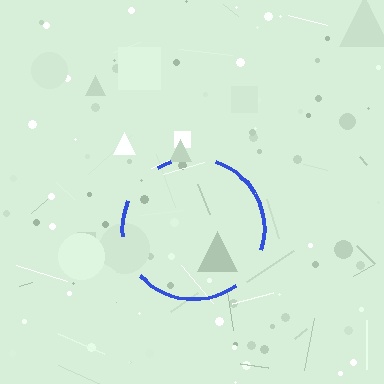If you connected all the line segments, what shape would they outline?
They would outline a circle.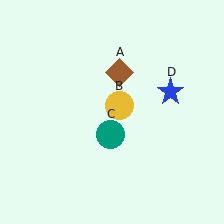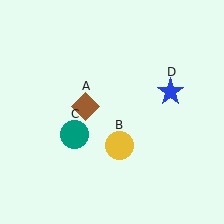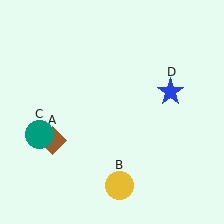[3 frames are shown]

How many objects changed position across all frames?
3 objects changed position: brown diamond (object A), yellow circle (object B), teal circle (object C).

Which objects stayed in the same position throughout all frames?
Blue star (object D) remained stationary.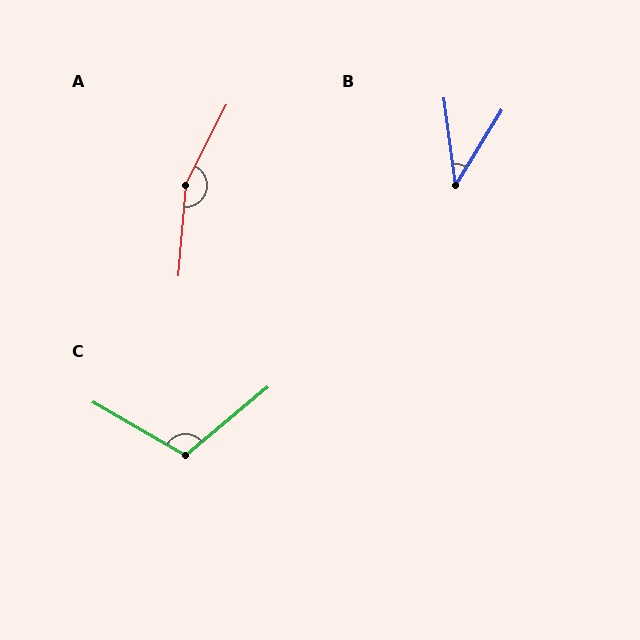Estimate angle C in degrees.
Approximately 110 degrees.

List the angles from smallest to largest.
B (39°), C (110°), A (157°).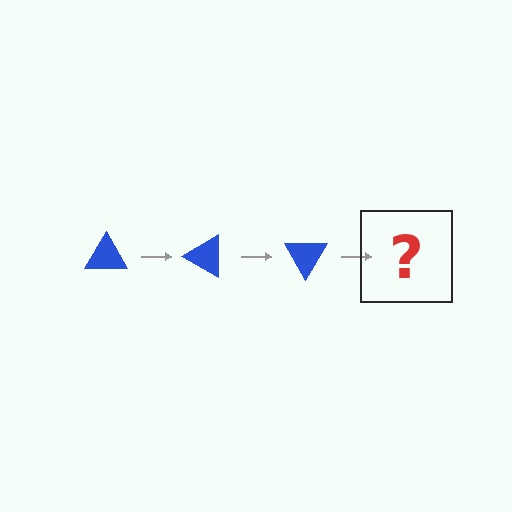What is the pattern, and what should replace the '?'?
The pattern is that the triangle rotates 30 degrees each step. The '?' should be a blue triangle rotated 90 degrees.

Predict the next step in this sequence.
The next step is a blue triangle rotated 90 degrees.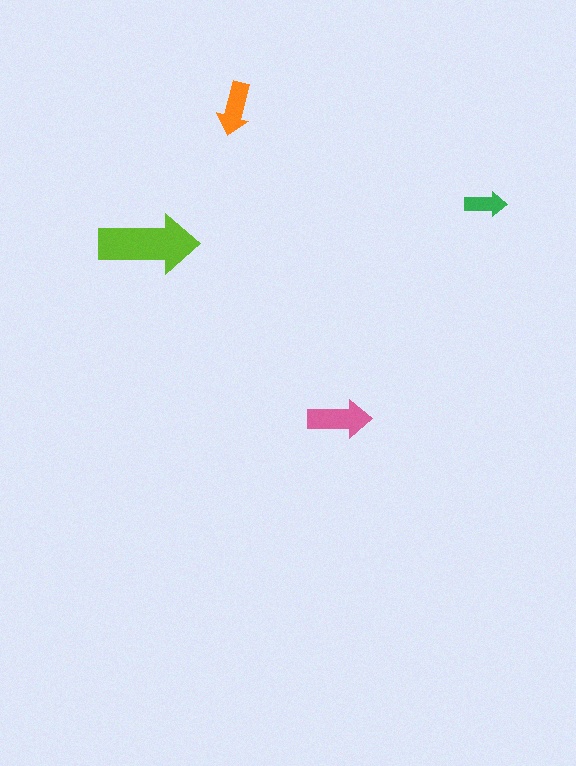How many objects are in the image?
There are 4 objects in the image.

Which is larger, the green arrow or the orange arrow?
The orange one.